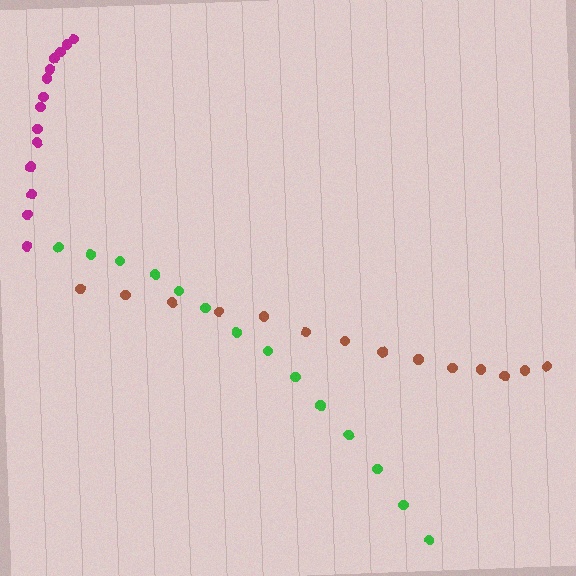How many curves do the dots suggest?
There are 3 distinct paths.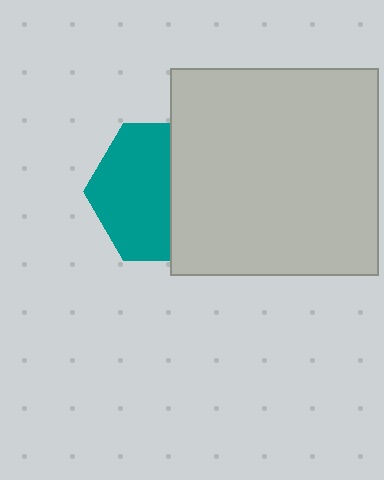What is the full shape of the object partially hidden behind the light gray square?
The partially hidden object is a teal hexagon.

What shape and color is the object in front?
The object in front is a light gray square.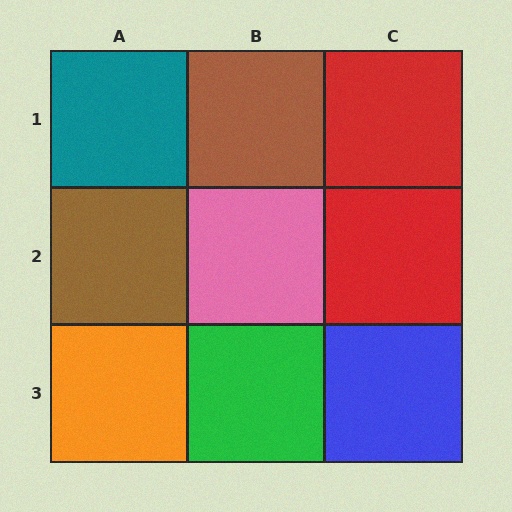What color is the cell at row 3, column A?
Orange.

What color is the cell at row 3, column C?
Blue.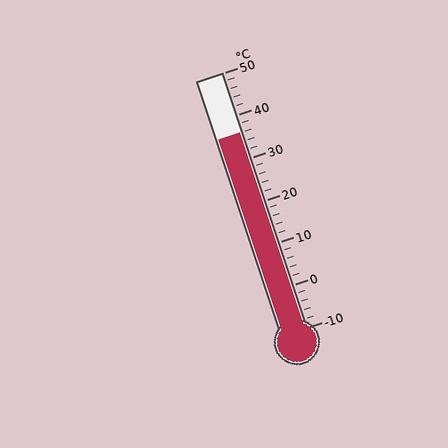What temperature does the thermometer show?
The thermometer shows approximately 36°C.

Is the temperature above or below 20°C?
The temperature is above 20°C.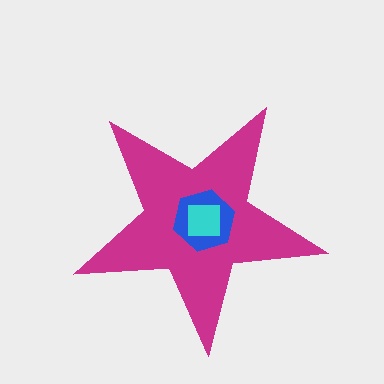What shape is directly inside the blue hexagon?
The cyan square.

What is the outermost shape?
The magenta star.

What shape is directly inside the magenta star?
The blue hexagon.